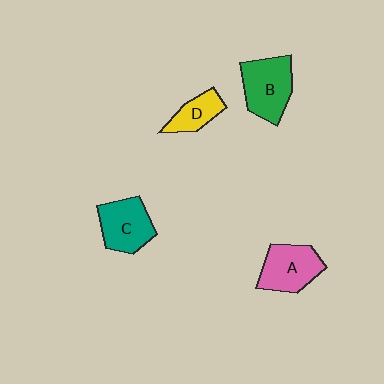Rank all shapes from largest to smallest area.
From largest to smallest: B (green), A (pink), C (teal), D (yellow).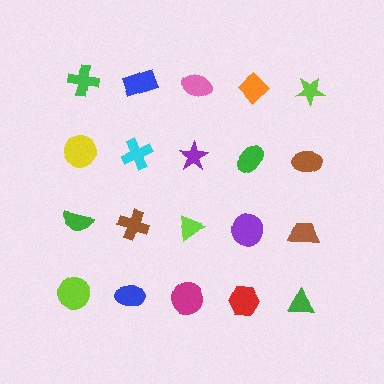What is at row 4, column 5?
A green triangle.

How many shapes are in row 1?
5 shapes.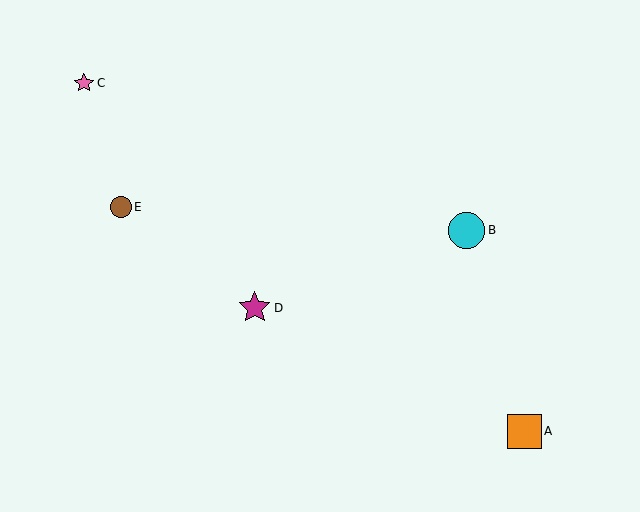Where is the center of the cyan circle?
The center of the cyan circle is at (466, 230).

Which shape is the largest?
The cyan circle (labeled B) is the largest.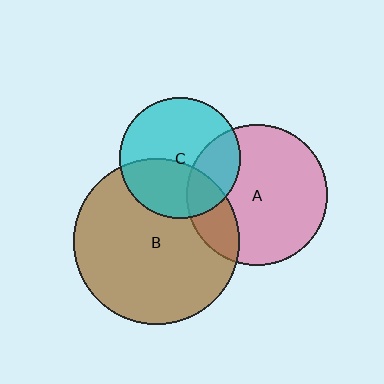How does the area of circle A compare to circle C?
Approximately 1.4 times.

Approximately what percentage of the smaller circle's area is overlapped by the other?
Approximately 40%.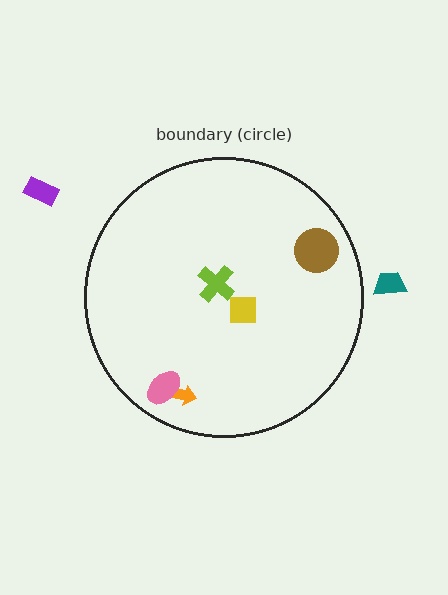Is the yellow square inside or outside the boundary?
Inside.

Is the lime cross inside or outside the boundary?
Inside.